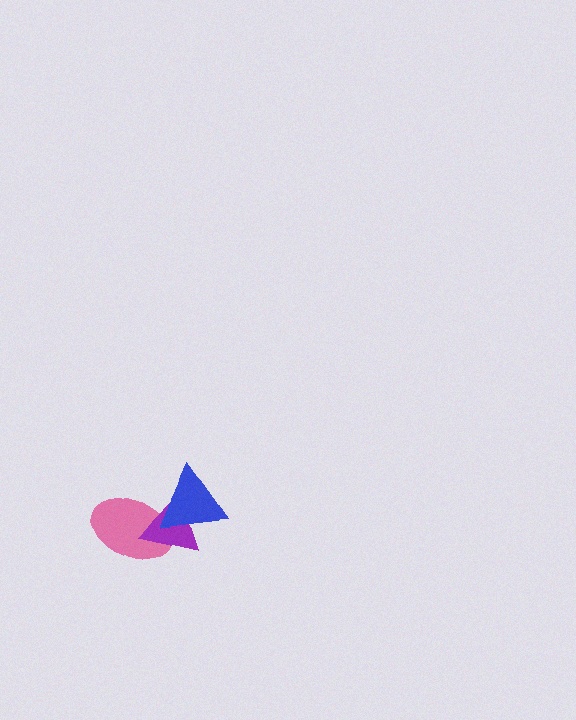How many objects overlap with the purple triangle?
2 objects overlap with the purple triangle.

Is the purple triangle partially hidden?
Yes, it is partially covered by another shape.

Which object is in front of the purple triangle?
The blue triangle is in front of the purple triangle.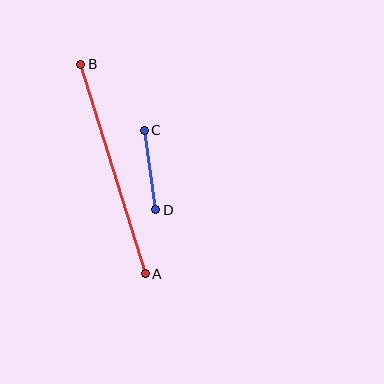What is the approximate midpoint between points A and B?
The midpoint is at approximately (113, 169) pixels.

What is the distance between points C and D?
The distance is approximately 80 pixels.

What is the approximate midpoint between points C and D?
The midpoint is at approximately (150, 170) pixels.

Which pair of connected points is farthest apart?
Points A and B are farthest apart.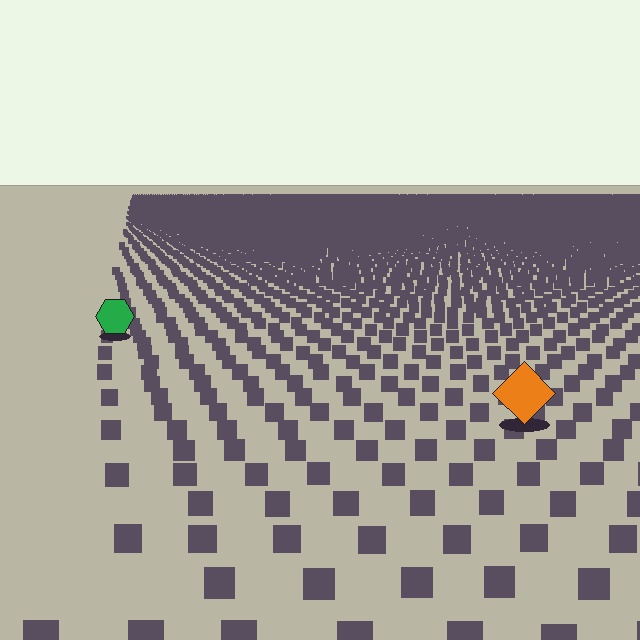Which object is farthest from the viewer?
The green hexagon is farthest from the viewer. It appears smaller and the ground texture around it is denser.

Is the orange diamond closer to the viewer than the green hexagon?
Yes. The orange diamond is closer — you can tell from the texture gradient: the ground texture is coarser near it.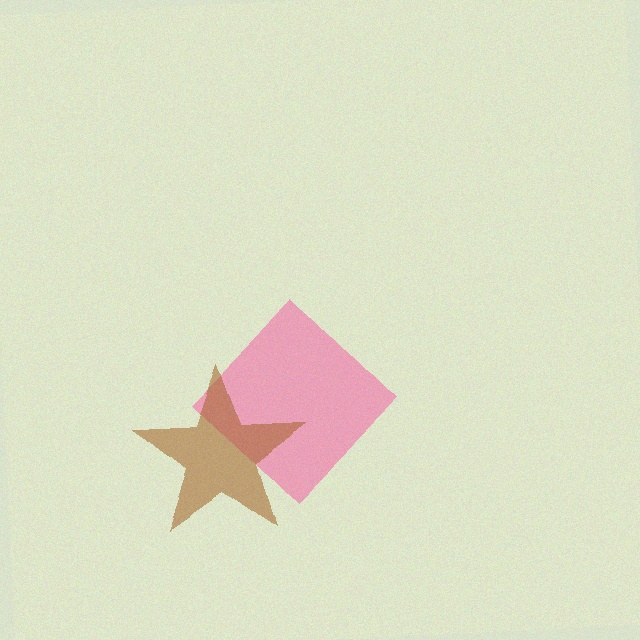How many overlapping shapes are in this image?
There are 2 overlapping shapes in the image.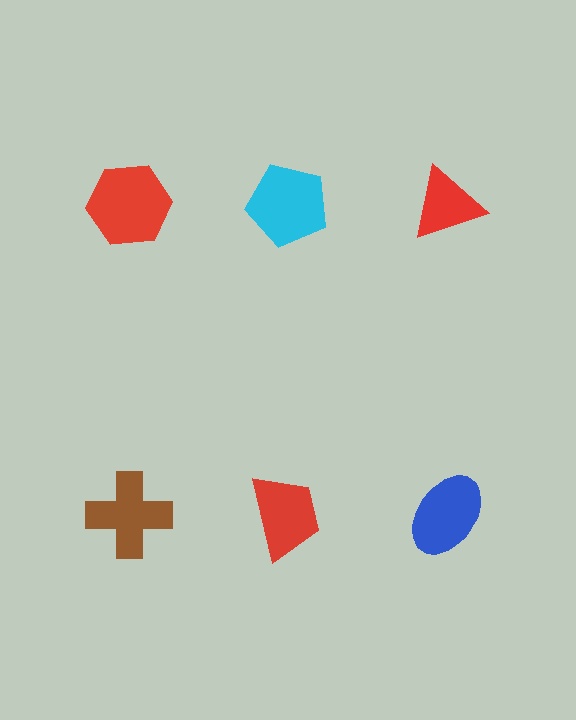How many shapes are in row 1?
3 shapes.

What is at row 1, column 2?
A cyan pentagon.